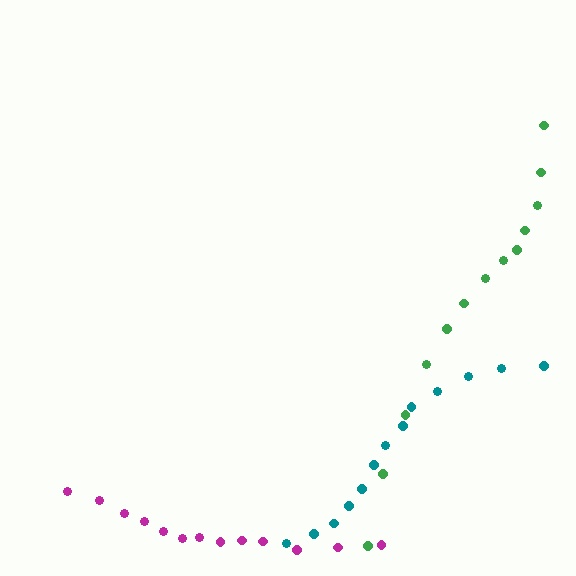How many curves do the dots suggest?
There are 3 distinct paths.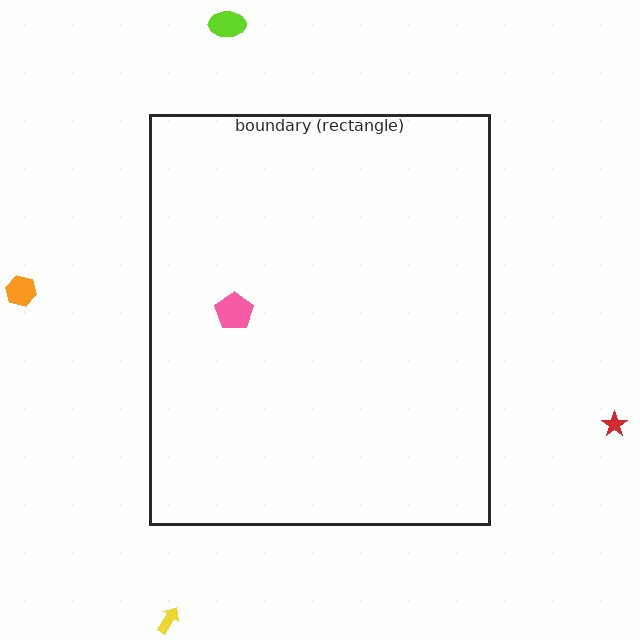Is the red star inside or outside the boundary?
Outside.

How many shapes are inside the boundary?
1 inside, 4 outside.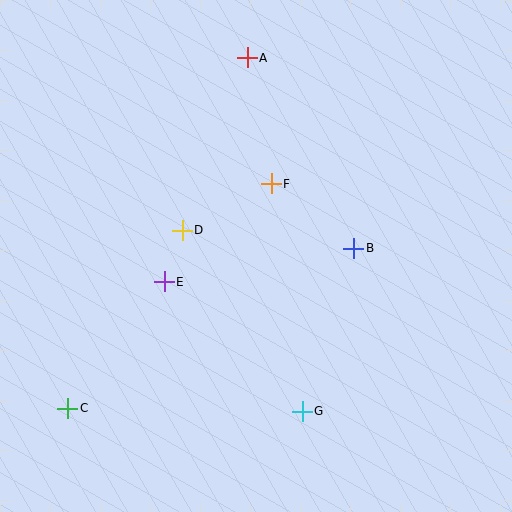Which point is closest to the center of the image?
Point F at (271, 184) is closest to the center.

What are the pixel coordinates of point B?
Point B is at (354, 248).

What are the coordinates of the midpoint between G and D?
The midpoint between G and D is at (242, 321).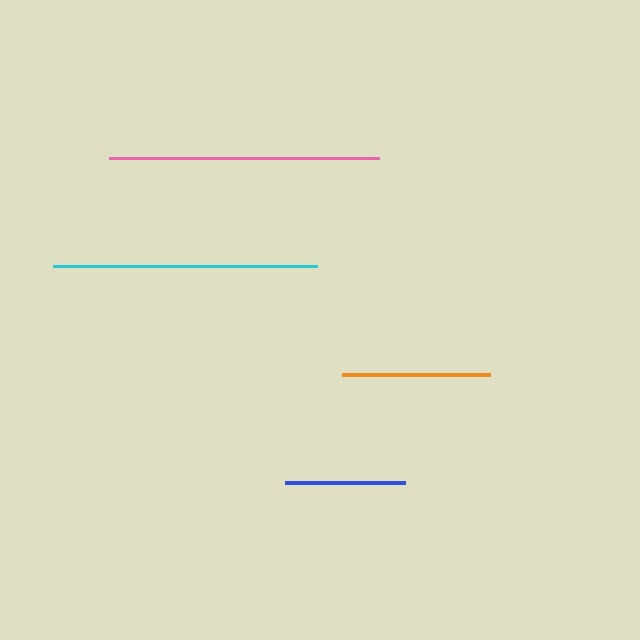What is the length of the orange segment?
The orange segment is approximately 148 pixels long.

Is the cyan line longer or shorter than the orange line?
The cyan line is longer than the orange line.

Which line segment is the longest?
The pink line is the longest at approximately 270 pixels.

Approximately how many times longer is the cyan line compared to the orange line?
The cyan line is approximately 1.8 times the length of the orange line.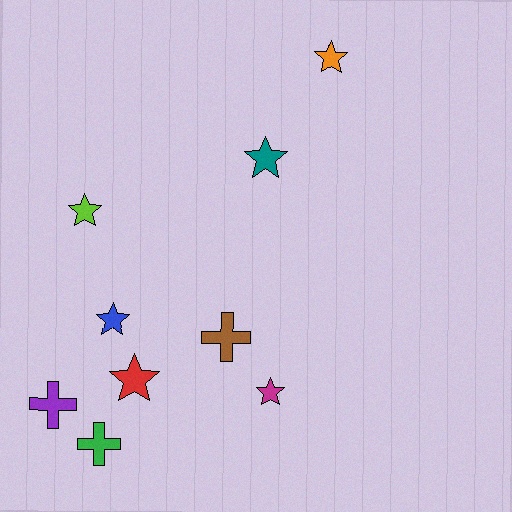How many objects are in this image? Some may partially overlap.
There are 9 objects.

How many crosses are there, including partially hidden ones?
There are 3 crosses.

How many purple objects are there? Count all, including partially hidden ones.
There is 1 purple object.